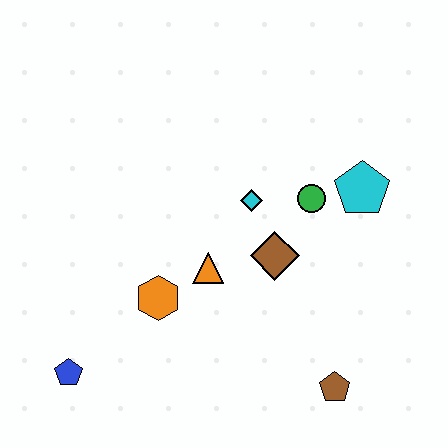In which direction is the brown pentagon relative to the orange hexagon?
The brown pentagon is to the right of the orange hexagon.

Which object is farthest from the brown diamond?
The blue pentagon is farthest from the brown diamond.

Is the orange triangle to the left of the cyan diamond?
Yes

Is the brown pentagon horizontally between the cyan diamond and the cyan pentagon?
Yes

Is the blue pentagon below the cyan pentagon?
Yes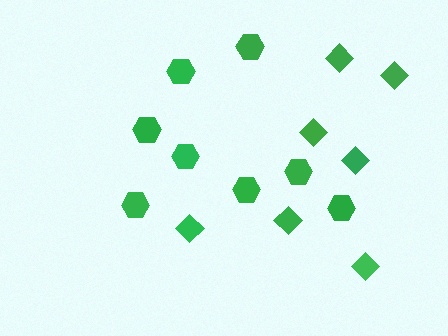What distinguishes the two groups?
There are 2 groups: one group of hexagons (8) and one group of diamonds (7).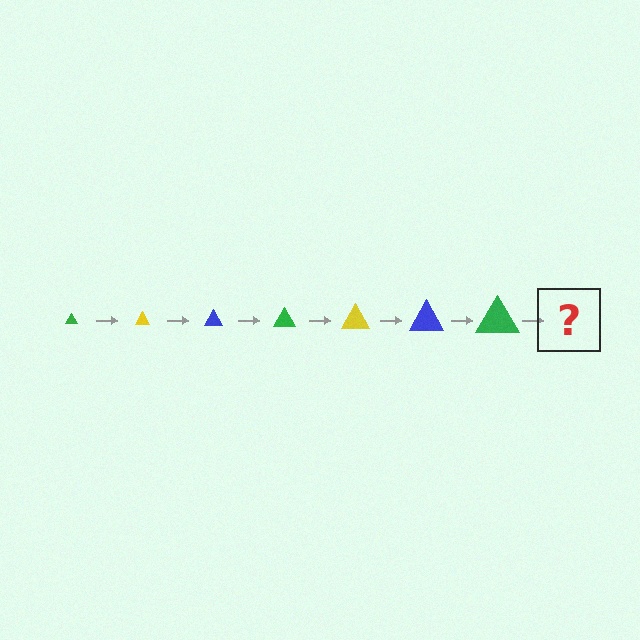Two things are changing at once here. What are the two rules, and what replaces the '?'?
The two rules are that the triangle grows larger each step and the color cycles through green, yellow, and blue. The '?' should be a yellow triangle, larger than the previous one.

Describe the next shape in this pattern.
It should be a yellow triangle, larger than the previous one.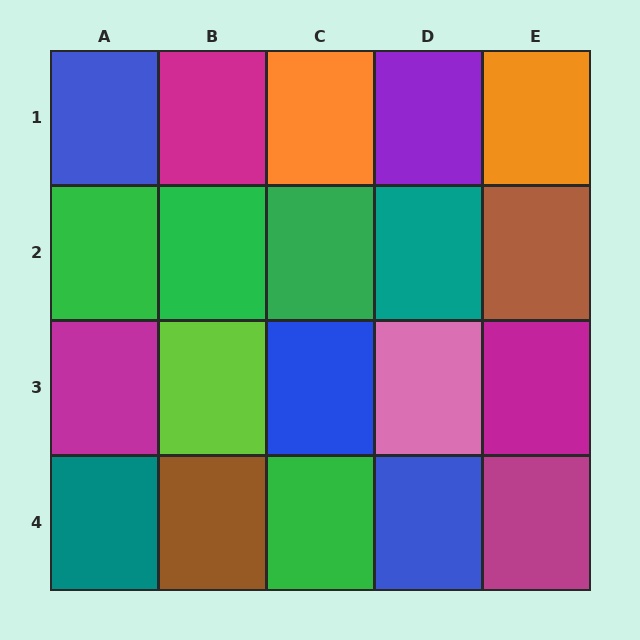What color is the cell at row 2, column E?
Brown.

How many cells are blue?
3 cells are blue.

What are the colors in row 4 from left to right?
Teal, brown, green, blue, magenta.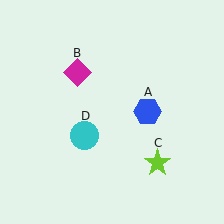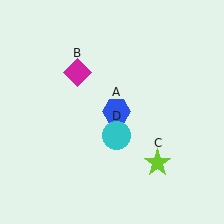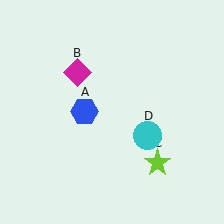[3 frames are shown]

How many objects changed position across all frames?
2 objects changed position: blue hexagon (object A), cyan circle (object D).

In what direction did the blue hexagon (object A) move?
The blue hexagon (object A) moved left.